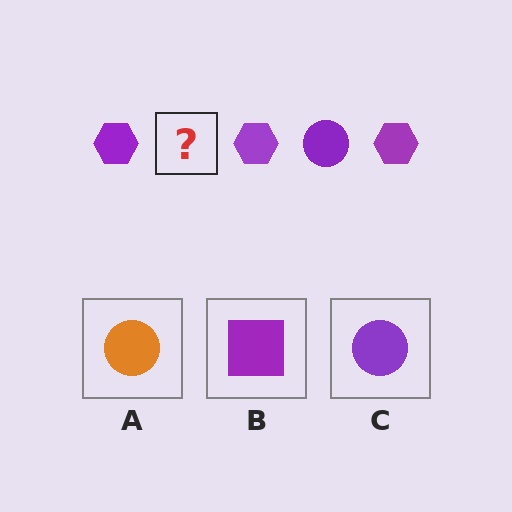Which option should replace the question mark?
Option C.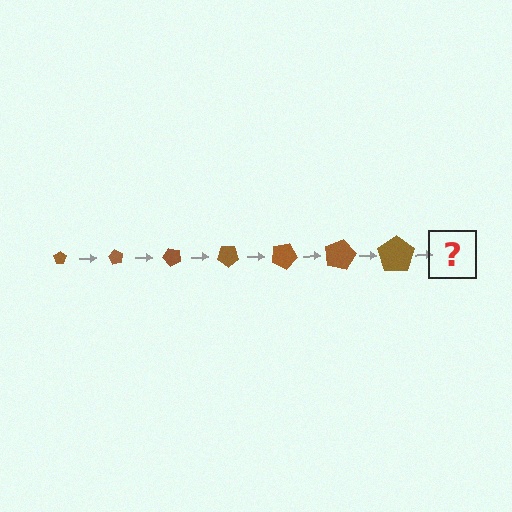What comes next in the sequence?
The next element should be a pentagon, larger than the previous one and rotated 420 degrees from the start.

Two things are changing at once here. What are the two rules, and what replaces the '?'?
The two rules are that the pentagon grows larger each step and it rotates 60 degrees each step. The '?' should be a pentagon, larger than the previous one and rotated 420 degrees from the start.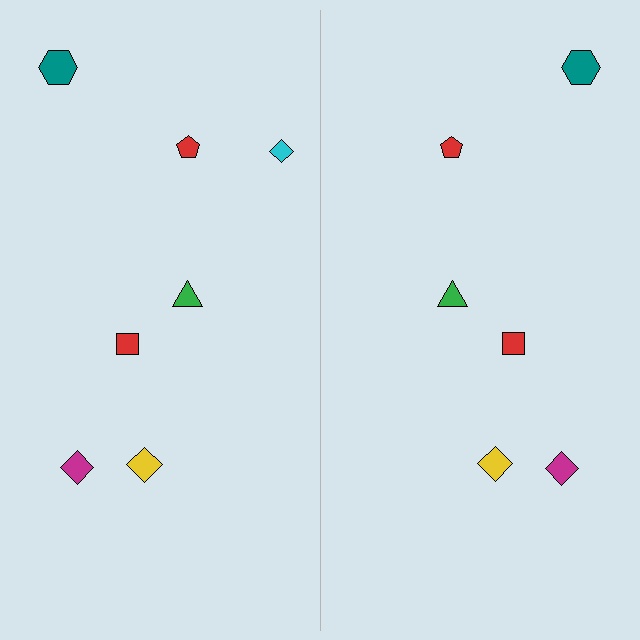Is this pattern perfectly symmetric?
No, the pattern is not perfectly symmetric. A cyan diamond is missing from the right side.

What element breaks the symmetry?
A cyan diamond is missing from the right side.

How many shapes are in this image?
There are 13 shapes in this image.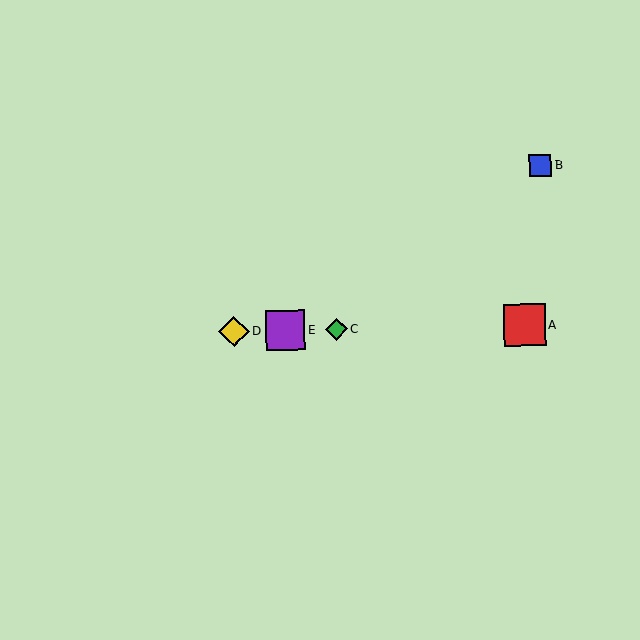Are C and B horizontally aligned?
No, C is at y≈329 and B is at y≈165.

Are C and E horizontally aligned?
Yes, both are at y≈329.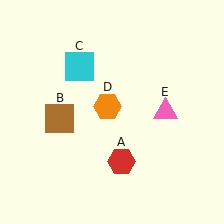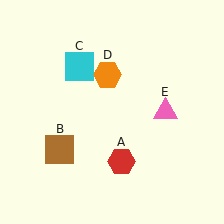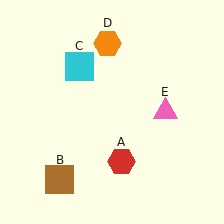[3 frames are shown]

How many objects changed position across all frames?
2 objects changed position: brown square (object B), orange hexagon (object D).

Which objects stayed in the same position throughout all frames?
Red hexagon (object A) and cyan square (object C) and pink triangle (object E) remained stationary.